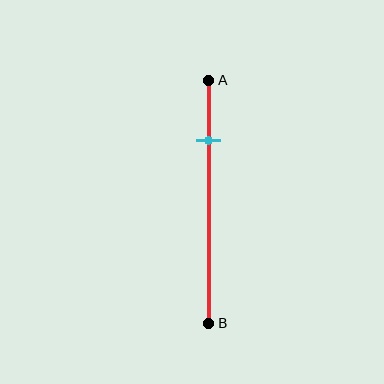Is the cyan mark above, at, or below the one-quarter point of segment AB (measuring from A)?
The cyan mark is approximately at the one-quarter point of segment AB.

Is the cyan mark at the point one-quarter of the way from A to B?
Yes, the mark is approximately at the one-quarter point.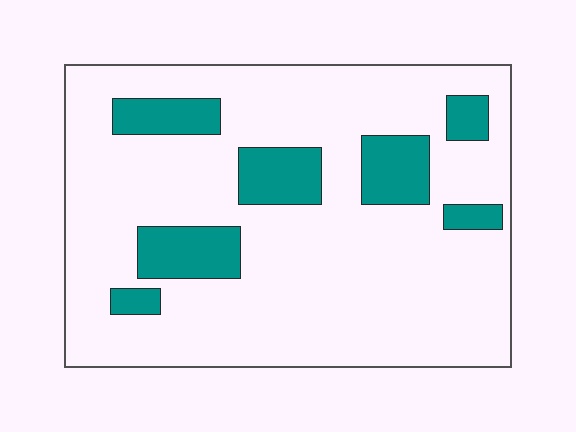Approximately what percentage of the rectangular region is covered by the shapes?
Approximately 20%.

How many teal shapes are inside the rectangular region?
7.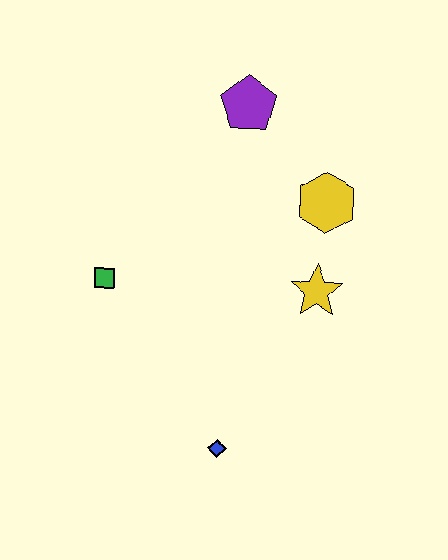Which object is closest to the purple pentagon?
The yellow hexagon is closest to the purple pentagon.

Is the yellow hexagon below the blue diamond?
No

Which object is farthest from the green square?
The yellow hexagon is farthest from the green square.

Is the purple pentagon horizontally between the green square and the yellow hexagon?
Yes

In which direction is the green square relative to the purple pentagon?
The green square is below the purple pentagon.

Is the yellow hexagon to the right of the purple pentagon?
Yes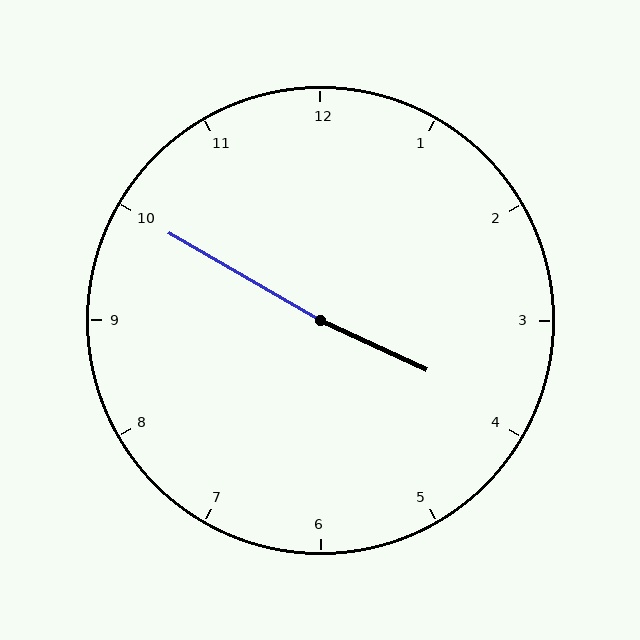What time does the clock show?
3:50.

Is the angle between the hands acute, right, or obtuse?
It is obtuse.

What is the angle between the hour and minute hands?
Approximately 175 degrees.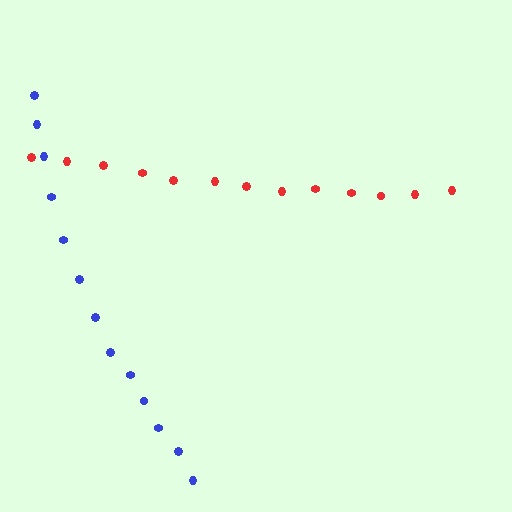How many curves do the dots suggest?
There are 2 distinct paths.